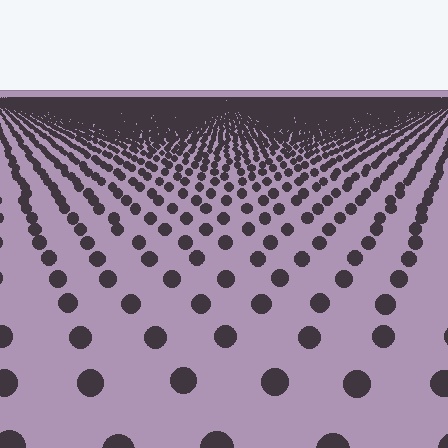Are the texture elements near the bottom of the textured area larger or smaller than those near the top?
Larger. Near the bottom, elements are closer to the viewer and appear at a bigger on-screen size.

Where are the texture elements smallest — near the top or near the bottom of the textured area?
Near the top.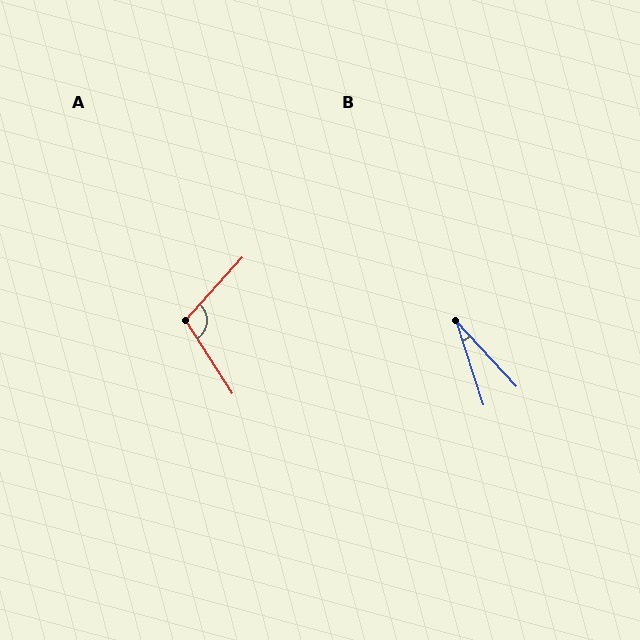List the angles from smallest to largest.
B (25°), A (106°).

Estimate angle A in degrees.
Approximately 106 degrees.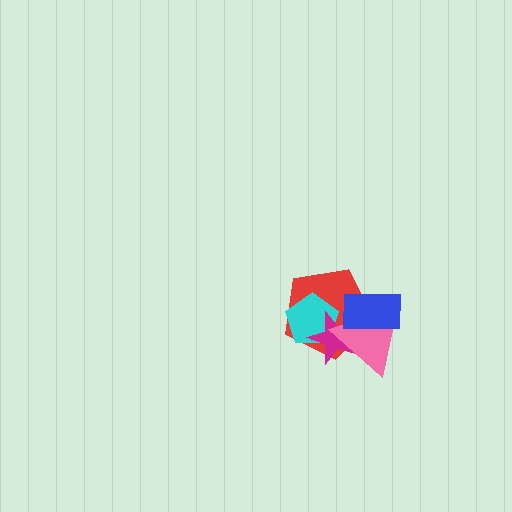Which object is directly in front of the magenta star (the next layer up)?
The pink triangle is directly in front of the magenta star.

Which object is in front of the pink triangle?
The blue rectangle is in front of the pink triangle.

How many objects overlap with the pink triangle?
4 objects overlap with the pink triangle.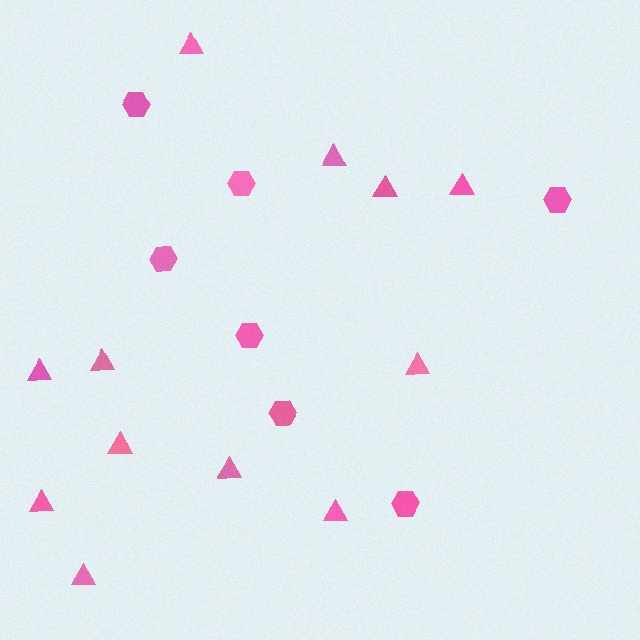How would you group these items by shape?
There are 2 groups: one group of triangles (12) and one group of hexagons (7).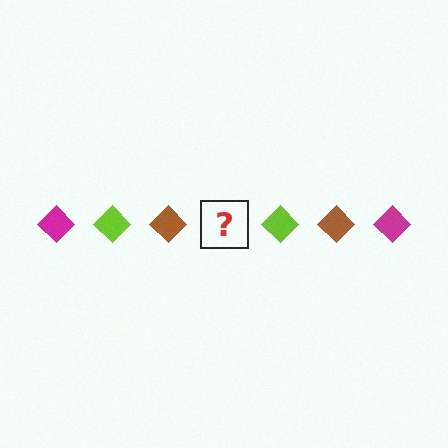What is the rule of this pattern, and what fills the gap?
The rule is that the pattern cycles through magenta, lime, brown diamonds. The gap should be filled with a magenta diamond.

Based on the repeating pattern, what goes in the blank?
The blank should be a magenta diamond.